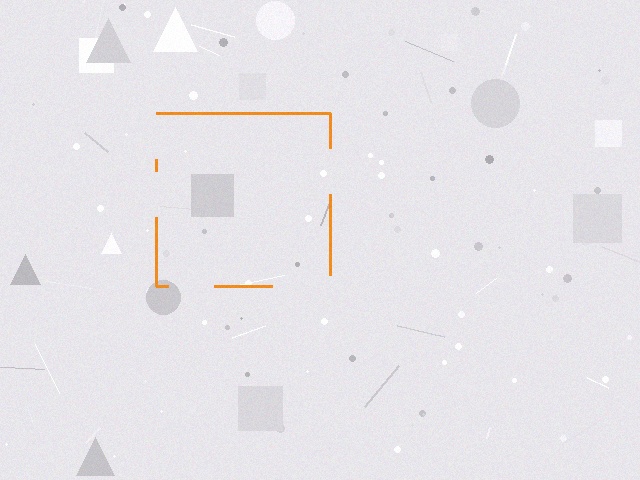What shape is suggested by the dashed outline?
The dashed outline suggests a square.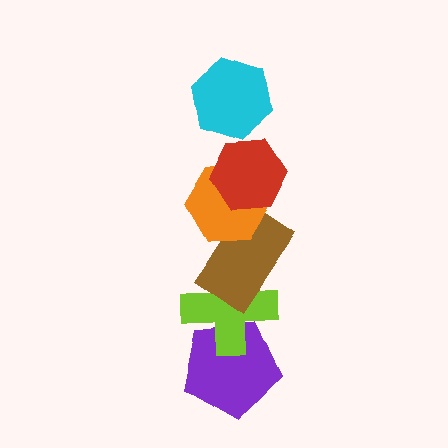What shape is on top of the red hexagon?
The cyan hexagon is on top of the red hexagon.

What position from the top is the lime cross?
The lime cross is 5th from the top.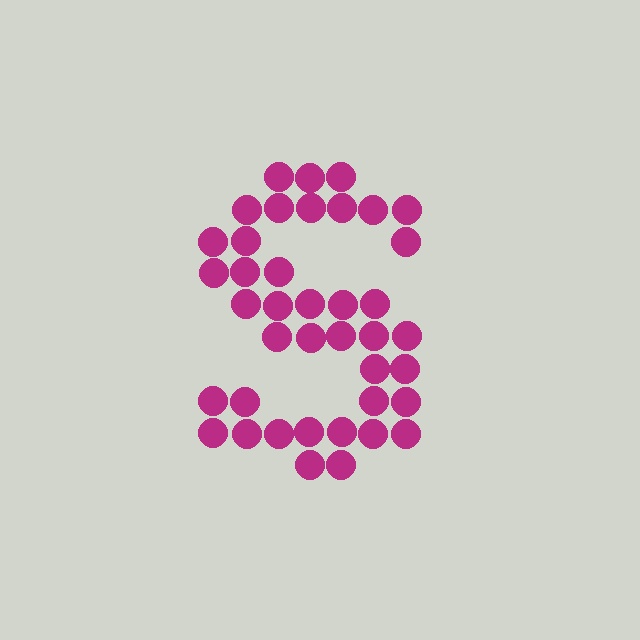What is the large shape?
The large shape is the letter S.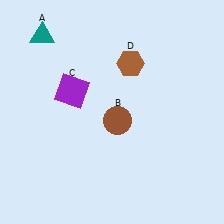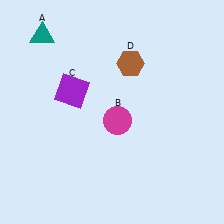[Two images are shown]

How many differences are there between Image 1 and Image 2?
There is 1 difference between the two images.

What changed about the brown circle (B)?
In Image 1, B is brown. In Image 2, it changed to magenta.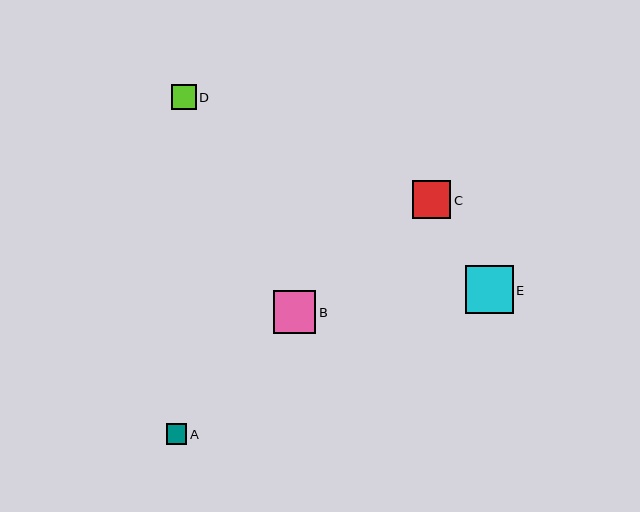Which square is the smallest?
Square A is the smallest with a size of approximately 21 pixels.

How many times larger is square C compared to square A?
Square C is approximately 1.9 times the size of square A.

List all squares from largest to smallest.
From largest to smallest: E, B, C, D, A.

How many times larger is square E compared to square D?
Square E is approximately 1.9 times the size of square D.